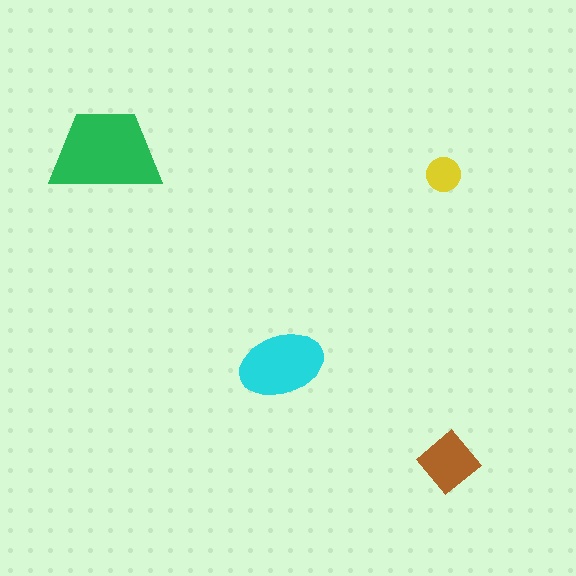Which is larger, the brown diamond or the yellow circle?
The brown diamond.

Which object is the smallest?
The yellow circle.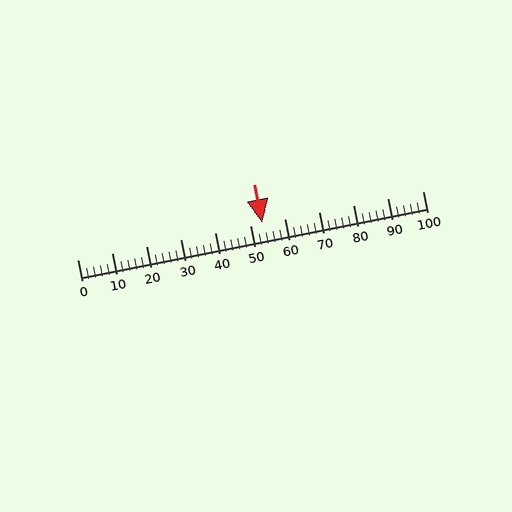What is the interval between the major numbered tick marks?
The major tick marks are spaced 10 units apart.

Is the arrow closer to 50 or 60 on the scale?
The arrow is closer to 50.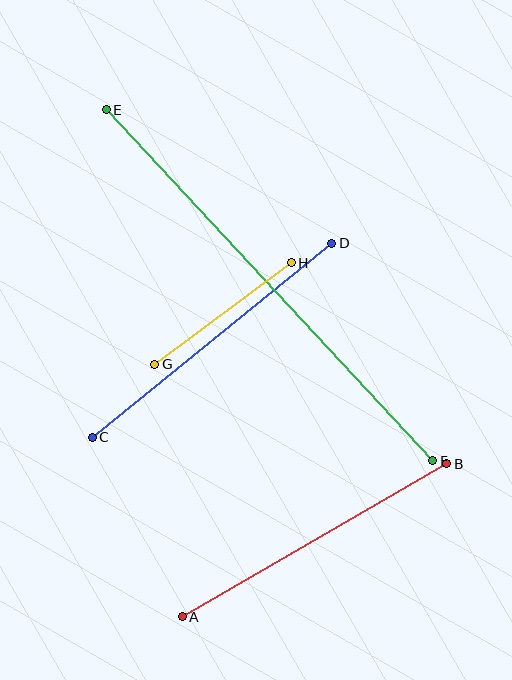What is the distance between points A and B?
The distance is approximately 306 pixels.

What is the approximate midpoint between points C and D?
The midpoint is at approximately (212, 340) pixels.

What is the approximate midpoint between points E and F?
The midpoint is at approximately (269, 285) pixels.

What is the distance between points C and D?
The distance is approximately 308 pixels.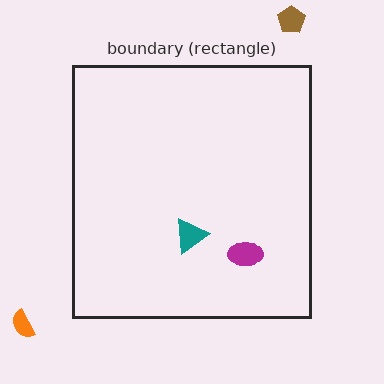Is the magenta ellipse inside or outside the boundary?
Inside.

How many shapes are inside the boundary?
2 inside, 2 outside.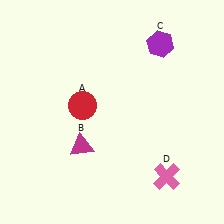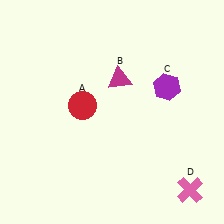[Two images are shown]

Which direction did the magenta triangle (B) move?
The magenta triangle (B) moved up.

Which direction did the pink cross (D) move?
The pink cross (D) moved right.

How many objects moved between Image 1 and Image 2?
3 objects moved between the two images.